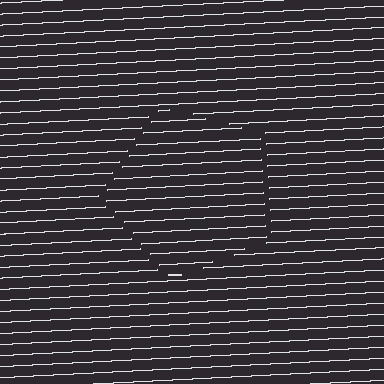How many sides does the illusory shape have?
5 sides — the line-ends trace a pentagon.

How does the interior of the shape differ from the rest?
The interior of the shape contains the same grating, shifted by half a period — the contour is defined by the phase discontinuity where line-ends from the inner and outer gratings abut.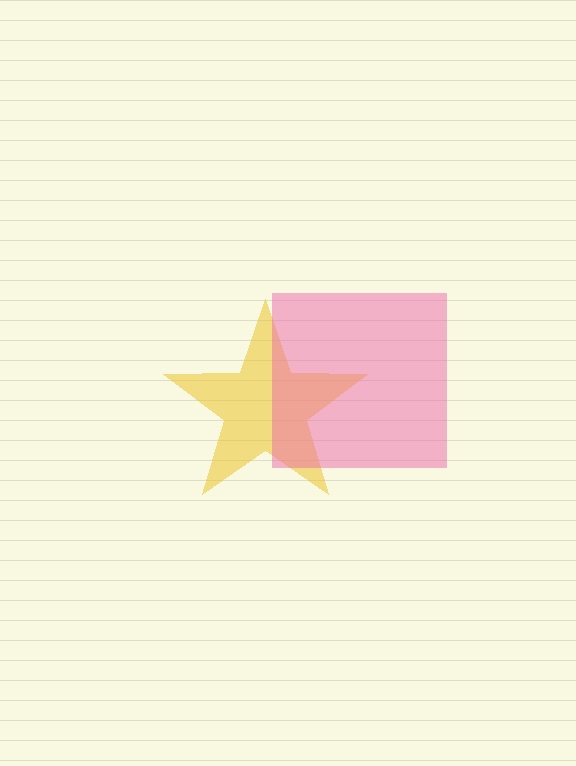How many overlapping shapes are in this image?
There are 2 overlapping shapes in the image.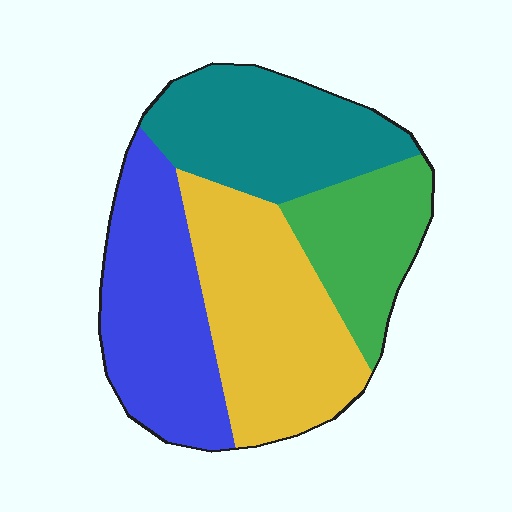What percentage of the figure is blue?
Blue takes up about one quarter (1/4) of the figure.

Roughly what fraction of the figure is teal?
Teal covers around 25% of the figure.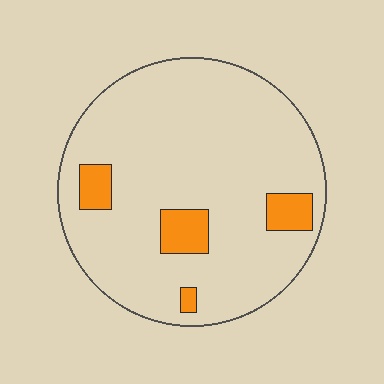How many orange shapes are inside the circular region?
4.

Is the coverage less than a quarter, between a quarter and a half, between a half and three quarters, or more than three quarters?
Less than a quarter.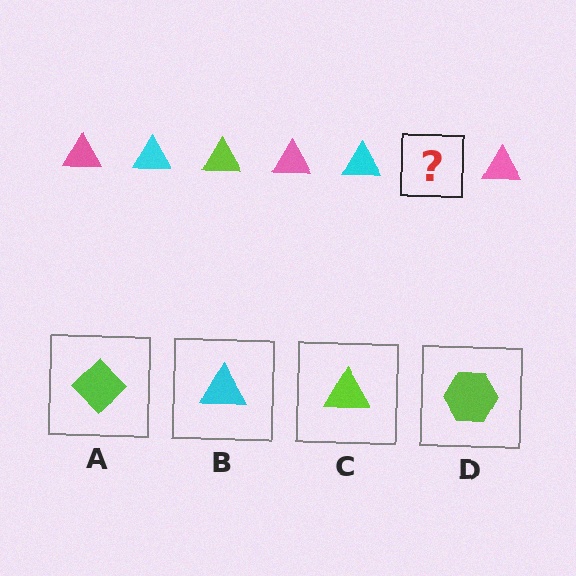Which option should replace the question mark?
Option C.